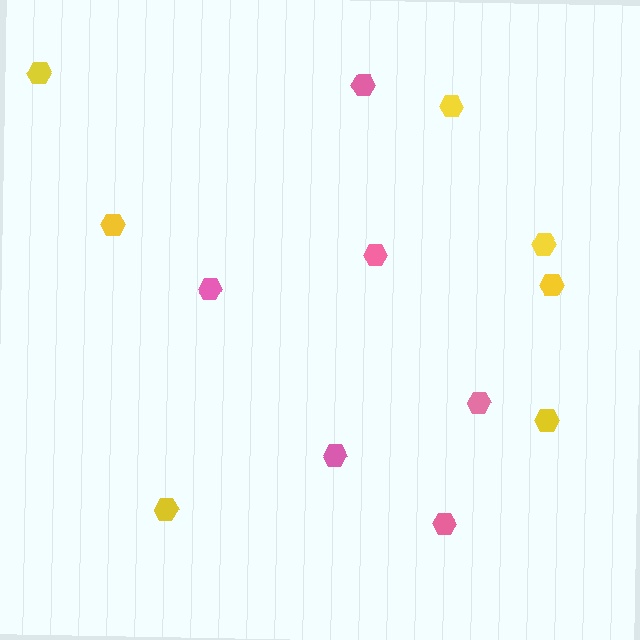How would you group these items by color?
There are 2 groups: one group of pink hexagons (6) and one group of yellow hexagons (7).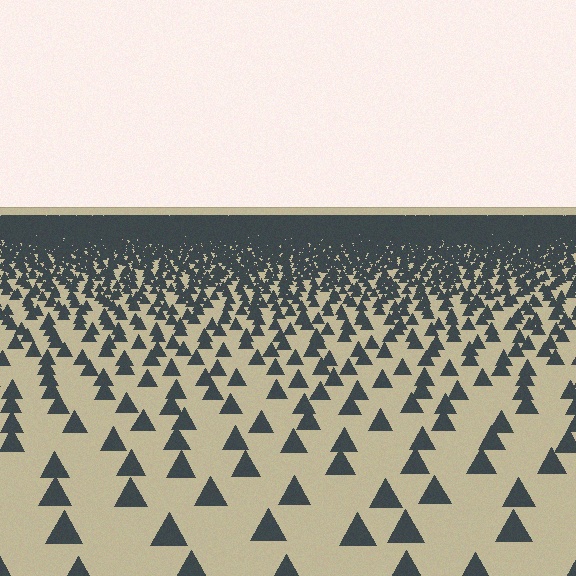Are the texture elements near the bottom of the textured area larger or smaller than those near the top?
Larger. Near the bottom, elements are closer to the viewer and appear at a bigger on-screen size.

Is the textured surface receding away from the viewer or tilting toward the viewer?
The surface is receding away from the viewer. Texture elements get smaller and denser toward the top.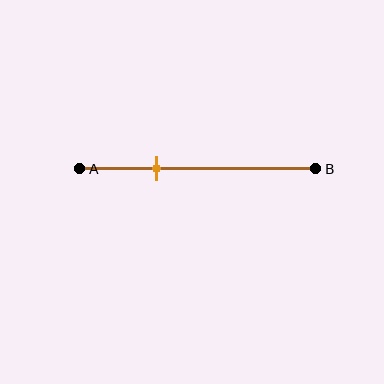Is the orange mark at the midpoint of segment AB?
No, the mark is at about 30% from A, not at the 50% midpoint.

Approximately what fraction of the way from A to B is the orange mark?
The orange mark is approximately 30% of the way from A to B.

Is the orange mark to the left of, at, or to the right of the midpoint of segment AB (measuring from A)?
The orange mark is to the left of the midpoint of segment AB.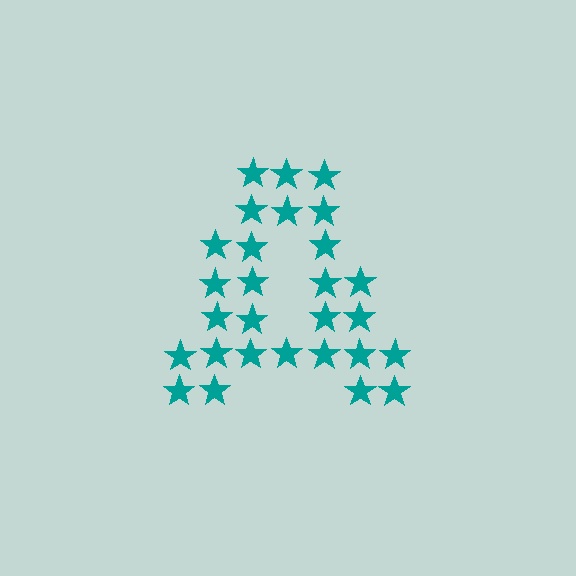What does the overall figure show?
The overall figure shows the letter A.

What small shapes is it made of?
It is made of small stars.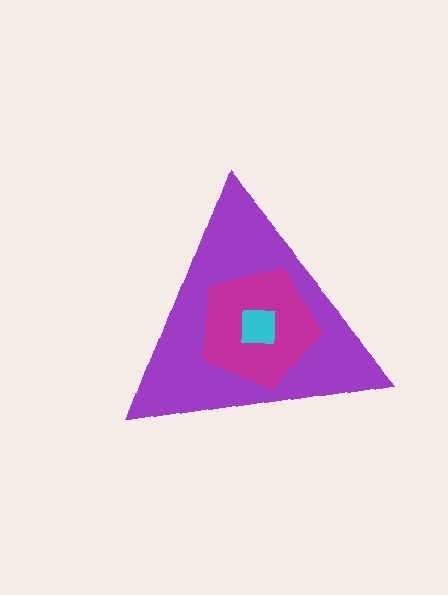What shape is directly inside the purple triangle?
The magenta pentagon.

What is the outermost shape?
The purple triangle.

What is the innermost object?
The cyan square.